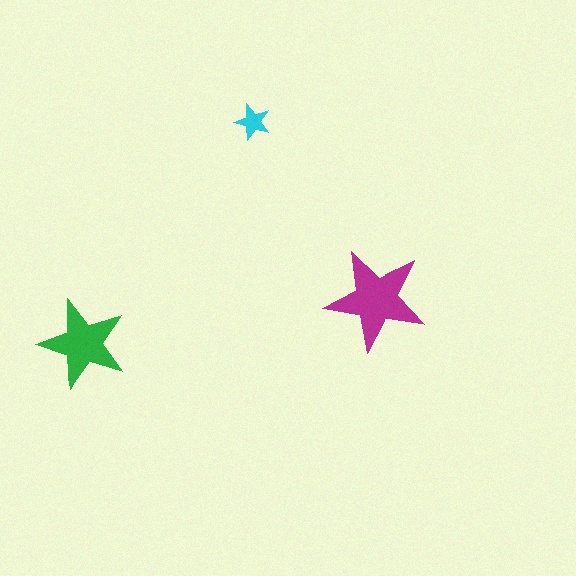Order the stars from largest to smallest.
the magenta one, the green one, the cyan one.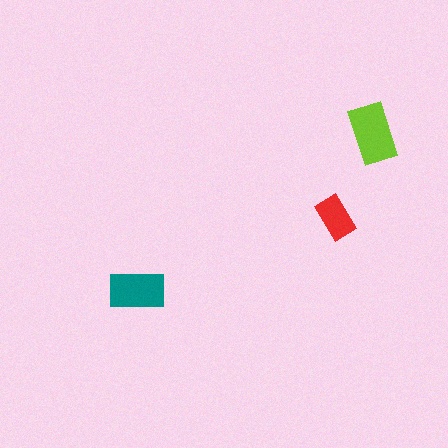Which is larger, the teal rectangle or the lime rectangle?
The lime one.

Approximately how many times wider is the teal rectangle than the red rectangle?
About 1.5 times wider.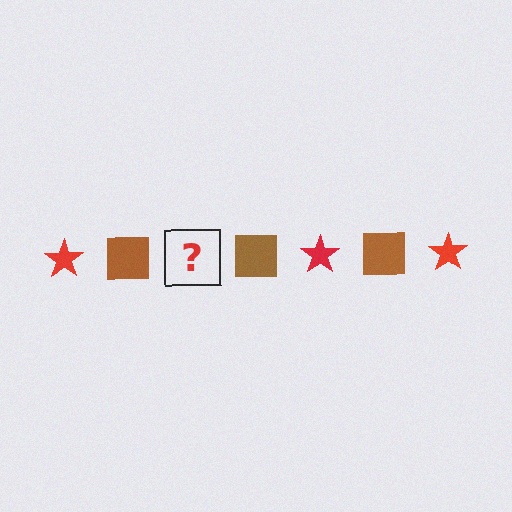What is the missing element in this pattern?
The missing element is a red star.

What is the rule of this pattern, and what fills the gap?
The rule is that the pattern alternates between red star and brown square. The gap should be filled with a red star.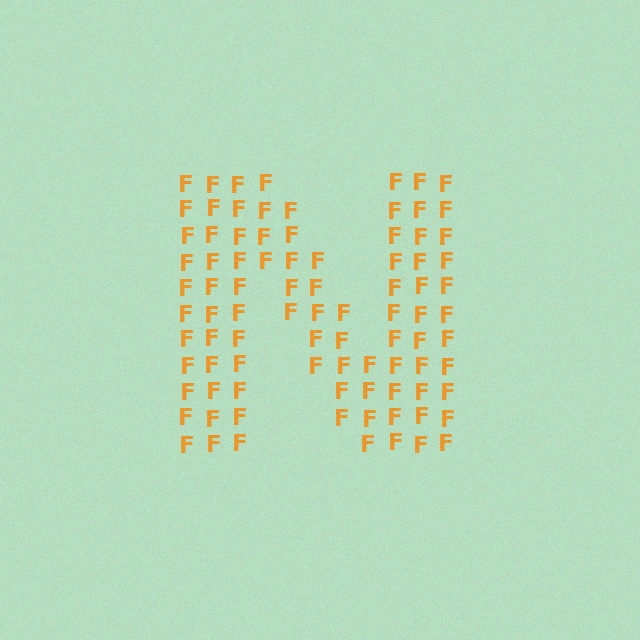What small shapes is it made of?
It is made of small letter F's.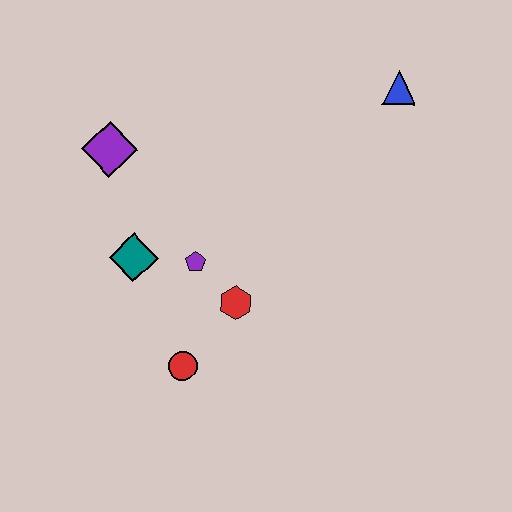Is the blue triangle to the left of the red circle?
No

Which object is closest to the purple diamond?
The teal diamond is closest to the purple diamond.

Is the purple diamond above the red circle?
Yes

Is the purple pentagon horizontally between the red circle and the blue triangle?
Yes